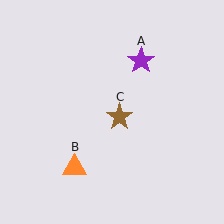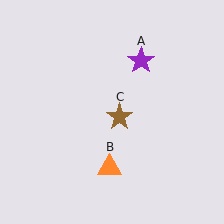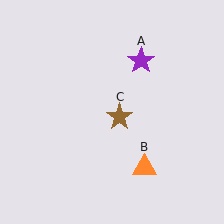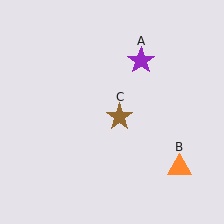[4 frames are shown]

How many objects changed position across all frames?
1 object changed position: orange triangle (object B).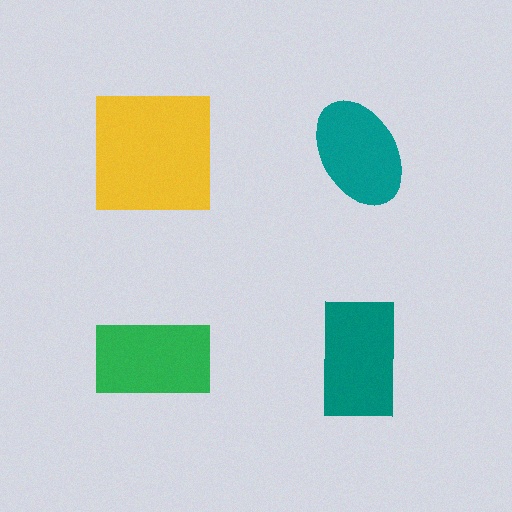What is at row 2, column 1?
A green rectangle.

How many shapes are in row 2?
2 shapes.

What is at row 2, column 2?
A teal rectangle.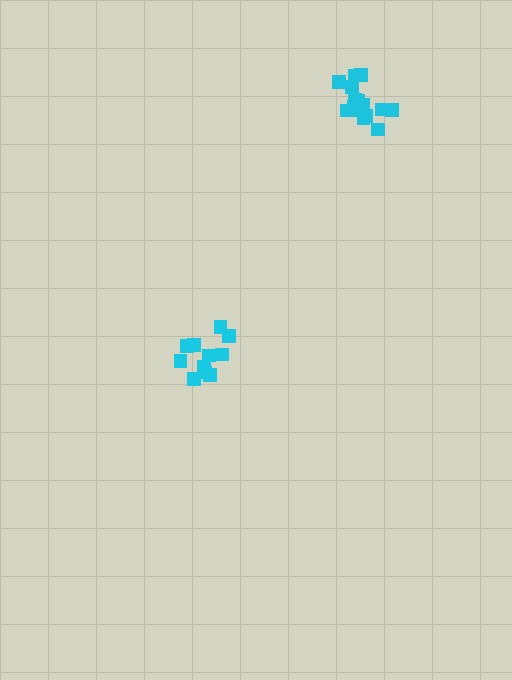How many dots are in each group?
Group 1: 11 dots, Group 2: 15 dots (26 total).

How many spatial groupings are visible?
There are 2 spatial groupings.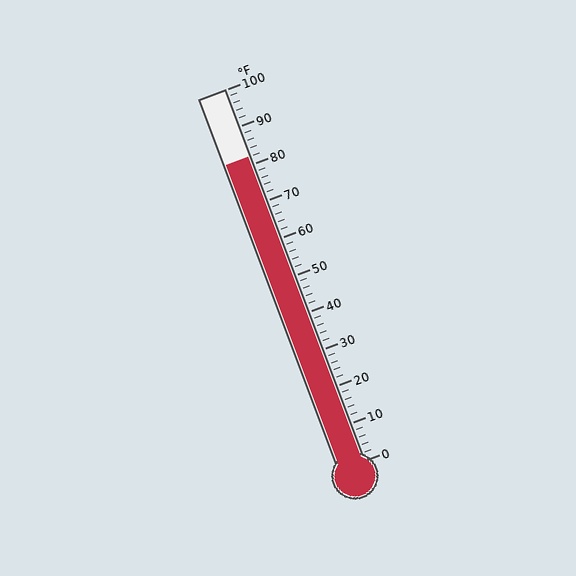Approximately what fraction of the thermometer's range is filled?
The thermometer is filled to approximately 80% of its range.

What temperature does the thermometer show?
The thermometer shows approximately 82°F.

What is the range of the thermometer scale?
The thermometer scale ranges from 0°F to 100°F.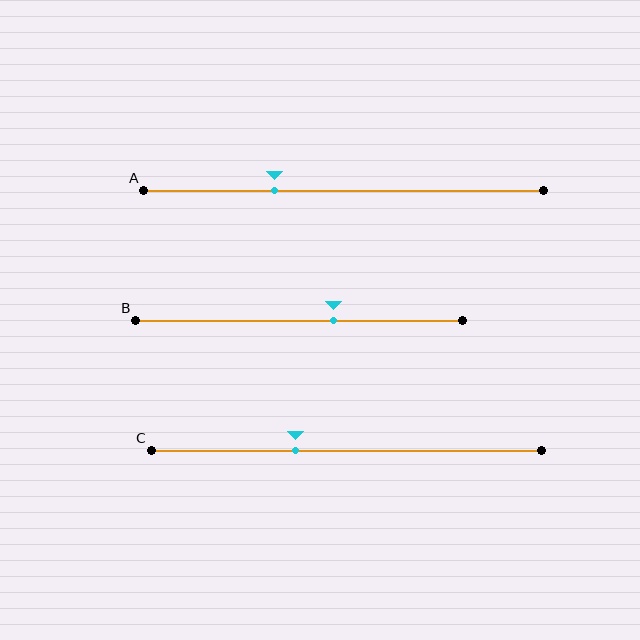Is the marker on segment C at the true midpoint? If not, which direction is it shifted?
No, the marker on segment C is shifted to the left by about 13% of the segment length.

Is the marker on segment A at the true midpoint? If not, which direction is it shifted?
No, the marker on segment A is shifted to the left by about 17% of the segment length.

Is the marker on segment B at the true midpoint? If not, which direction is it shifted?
No, the marker on segment B is shifted to the right by about 11% of the segment length.